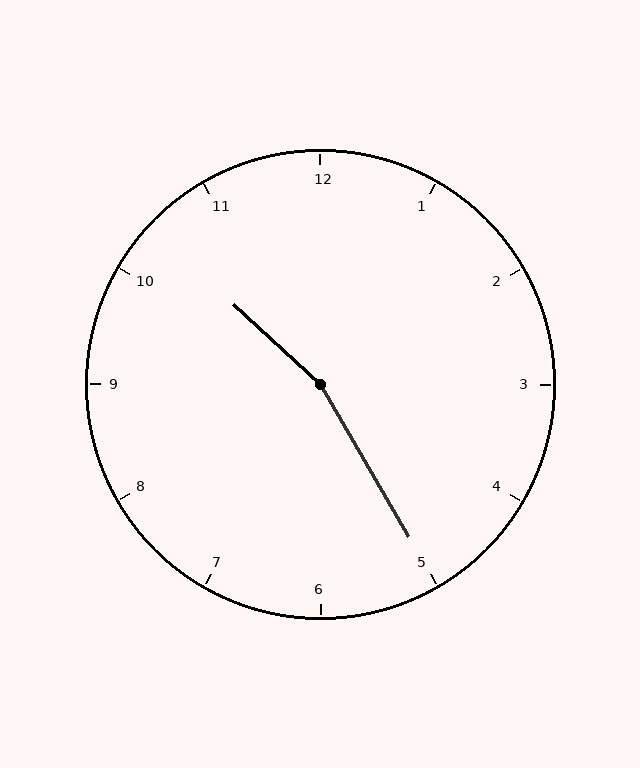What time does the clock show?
10:25.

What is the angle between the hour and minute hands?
Approximately 162 degrees.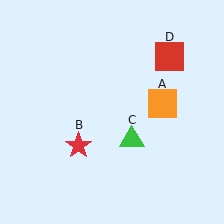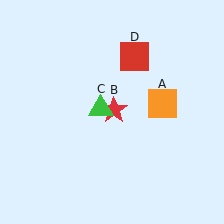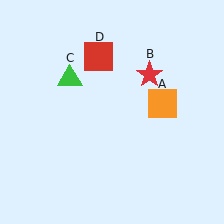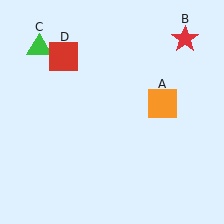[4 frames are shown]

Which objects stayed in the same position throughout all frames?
Orange square (object A) remained stationary.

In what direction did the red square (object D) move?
The red square (object D) moved left.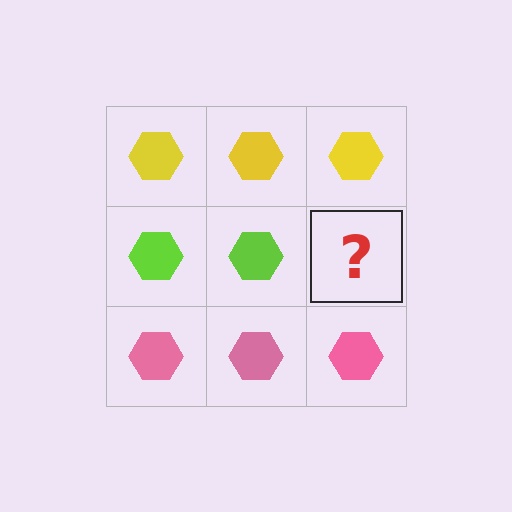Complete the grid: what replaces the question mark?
The question mark should be replaced with a lime hexagon.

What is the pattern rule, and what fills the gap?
The rule is that each row has a consistent color. The gap should be filled with a lime hexagon.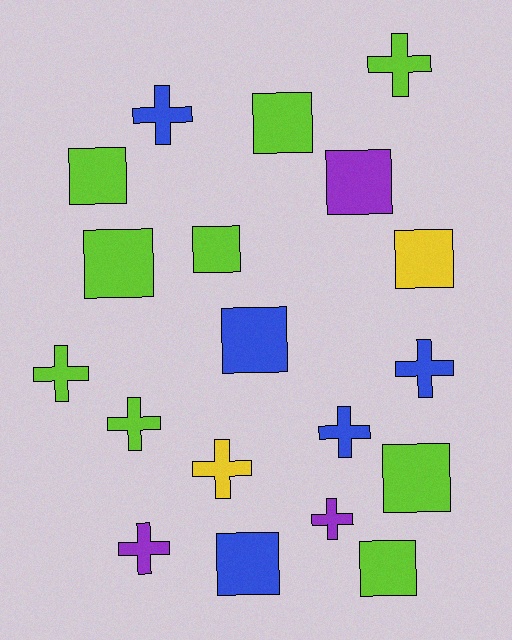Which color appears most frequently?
Lime, with 9 objects.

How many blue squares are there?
There are 2 blue squares.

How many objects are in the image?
There are 19 objects.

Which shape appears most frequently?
Square, with 10 objects.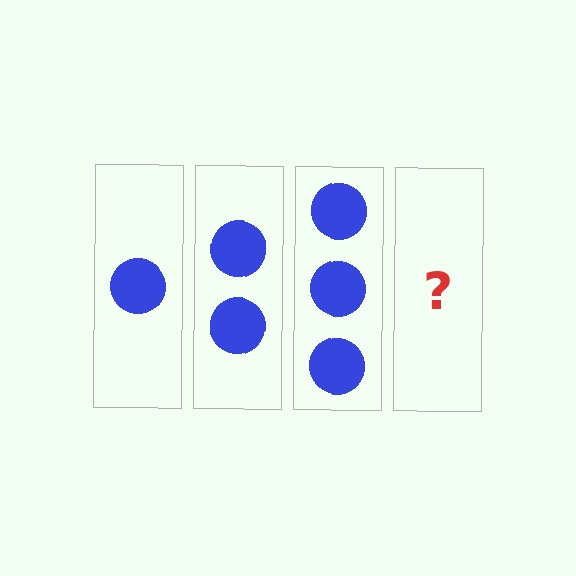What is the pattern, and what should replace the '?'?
The pattern is that each step adds one more circle. The '?' should be 4 circles.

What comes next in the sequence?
The next element should be 4 circles.